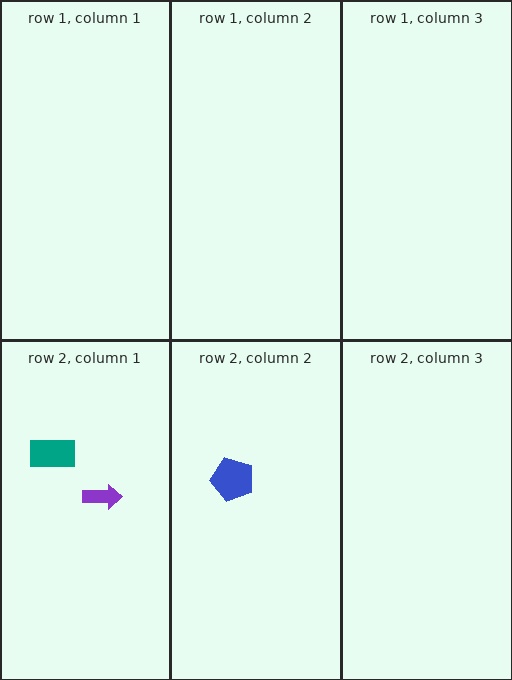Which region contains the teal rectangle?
The row 2, column 1 region.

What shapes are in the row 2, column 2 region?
The blue pentagon.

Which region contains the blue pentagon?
The row 2, column 2 region.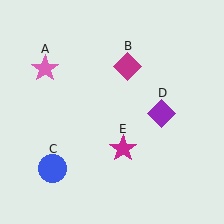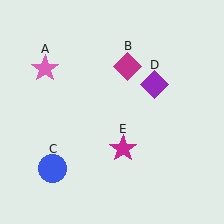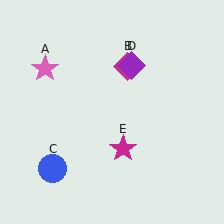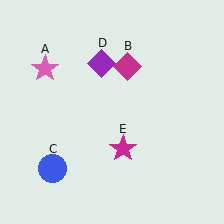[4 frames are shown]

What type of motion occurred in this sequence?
The purple diamond (object D) rotated counterclockwise around the center of the scene.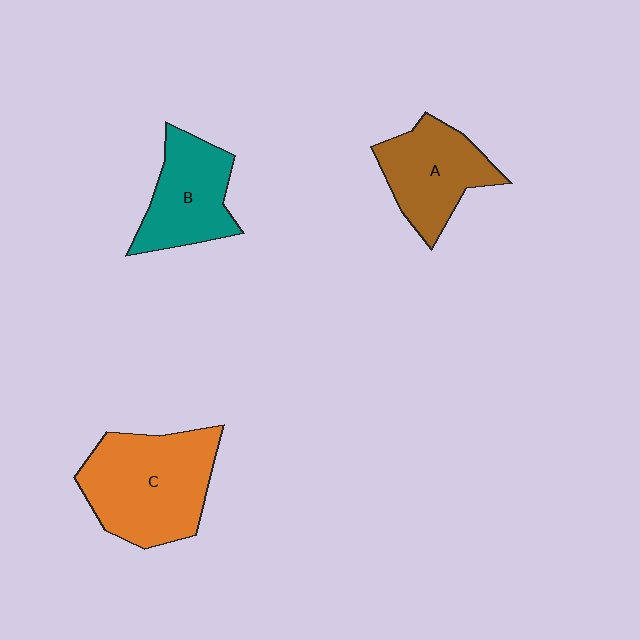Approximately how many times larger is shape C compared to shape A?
Approximately 1.4 times.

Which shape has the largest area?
Shape C (orange).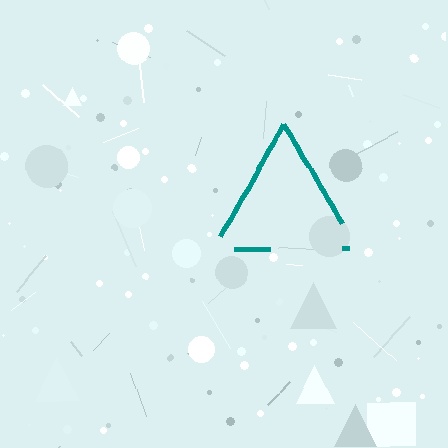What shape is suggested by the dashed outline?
The dashed outline suggests a triangle.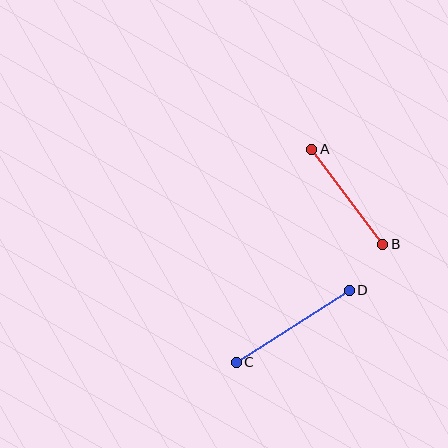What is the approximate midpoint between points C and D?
The midpoint is at approximately (293, 326) pixels.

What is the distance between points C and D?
The distance is approximately 134 pixels.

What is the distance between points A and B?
The distance is approximately 119 pixels.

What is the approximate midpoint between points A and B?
The midpoint is at approximately (347, 197) pixels.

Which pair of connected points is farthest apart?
Points C and D are farthest apart.